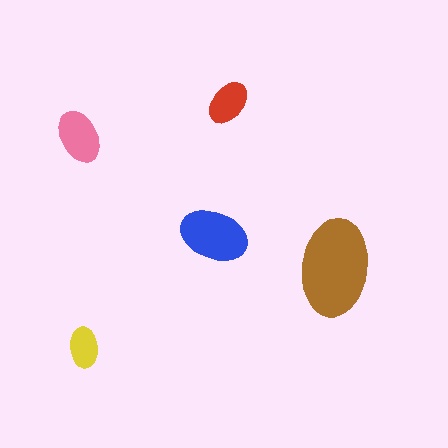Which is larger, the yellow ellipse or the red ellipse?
The red one.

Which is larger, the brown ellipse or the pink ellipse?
The brown one.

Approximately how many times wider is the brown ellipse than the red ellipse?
About 2 times wider.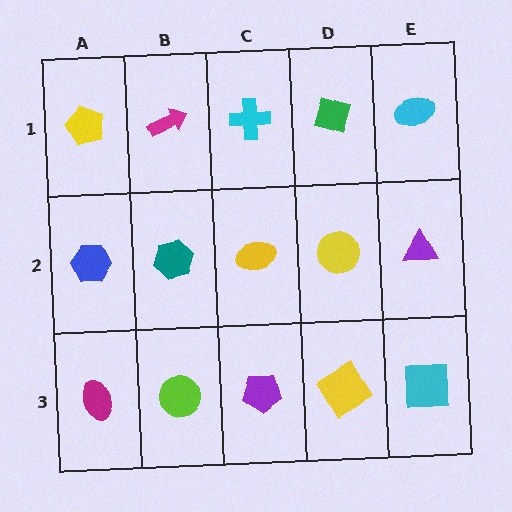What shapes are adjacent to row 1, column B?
A teal hexagon (row 2, column B), a yellow pentagon (row 1, column A), a cyan cross (row 1, column C).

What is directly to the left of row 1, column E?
A green diamond.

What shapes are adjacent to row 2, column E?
A cyan ellipse (row 1, column E), a cyan square (row 3, column E), a yellow circle (row 2, column D).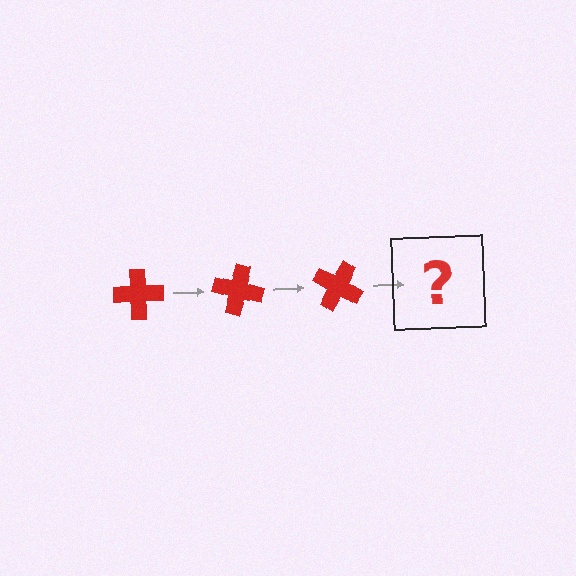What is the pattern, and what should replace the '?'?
The pattern is that the cross rotates 15 degrees each step. The '?' should be a red cross rotated 45 degrees.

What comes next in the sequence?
The next element should be a red cross rotated 45 degrees.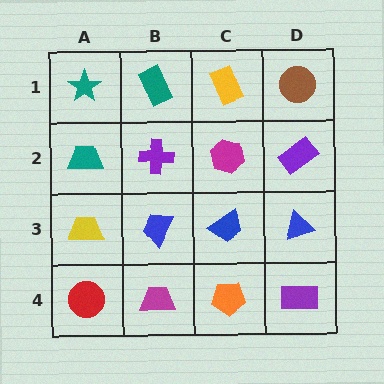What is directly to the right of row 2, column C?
A purple rectangle.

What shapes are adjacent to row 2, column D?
A brown circle (row 1, column D), a blue triangle (row 3, column D), a magenta hexagon (row 2, column C).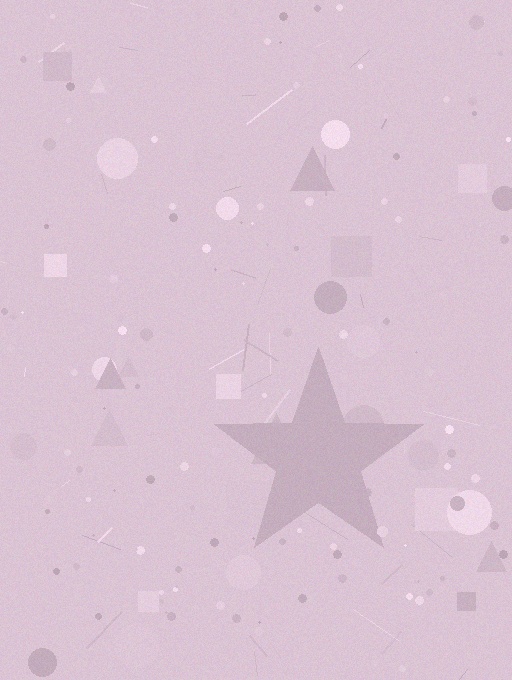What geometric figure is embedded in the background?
A star is embedded in the background.